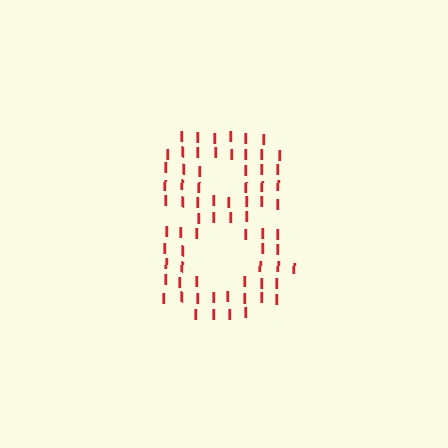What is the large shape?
The large shape is the digit 8.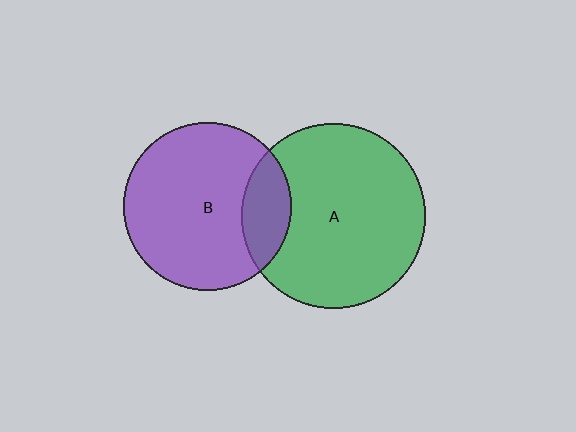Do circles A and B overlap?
Yes.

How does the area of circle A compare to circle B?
Approximately 1.2 times.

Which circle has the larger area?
Circle A (green).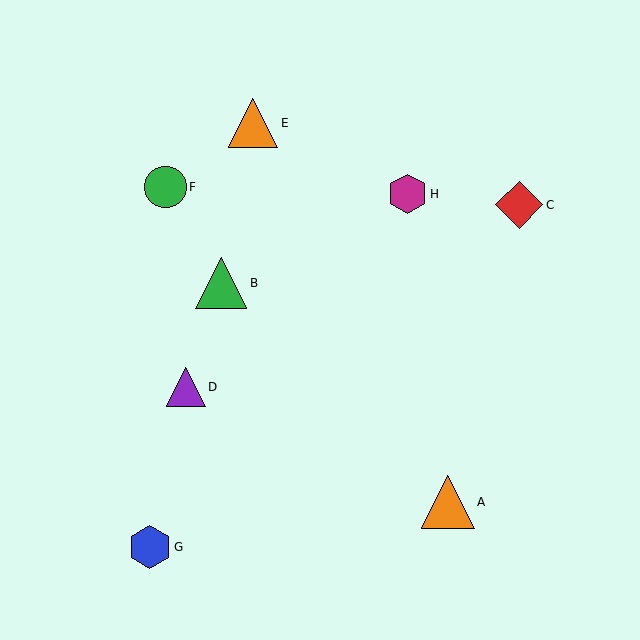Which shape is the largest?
The orange triangle (labeled A) is the largest.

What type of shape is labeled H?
Shape H is a magenta hexagon.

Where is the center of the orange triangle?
The center of the orange triangle is at (253, 123).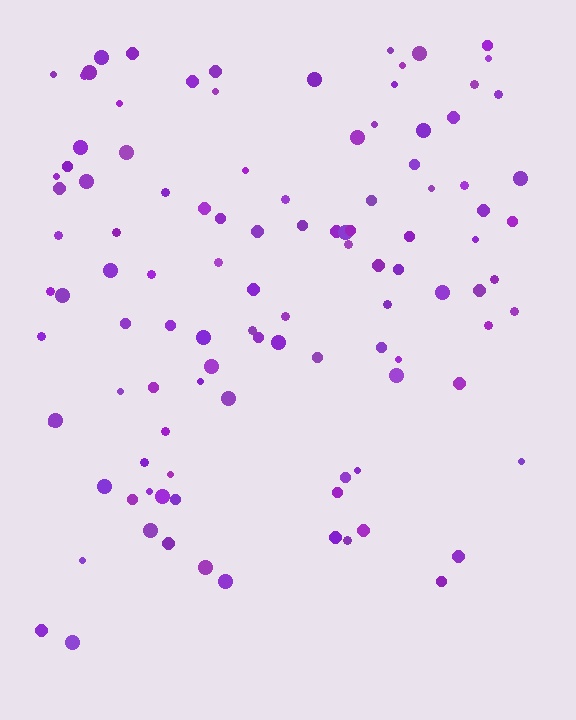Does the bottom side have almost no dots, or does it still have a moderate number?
Still a moderate number, just noticeably fewer than the top.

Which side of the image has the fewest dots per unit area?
The bottom.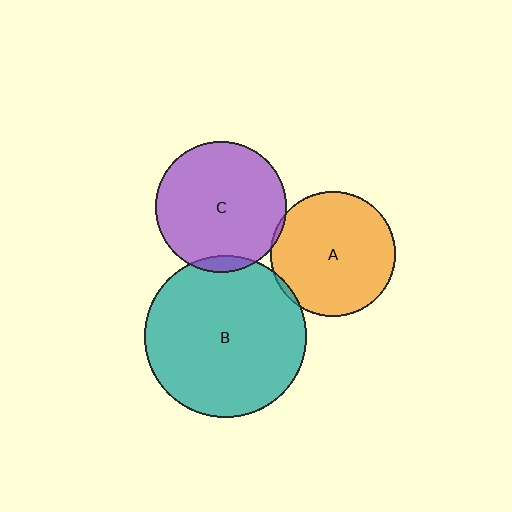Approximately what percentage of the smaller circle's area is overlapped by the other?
Approximately 5%.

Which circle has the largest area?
Circle B (teal).